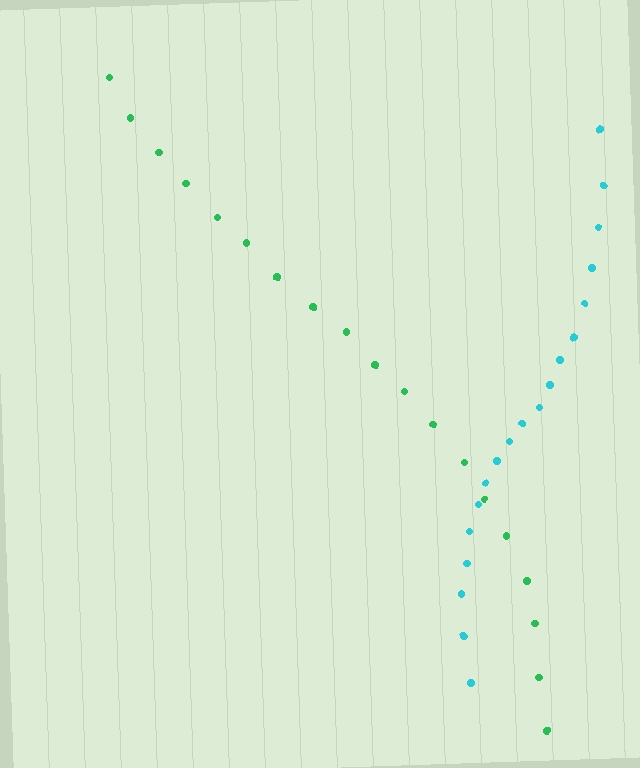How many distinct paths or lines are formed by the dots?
There are 2 distinct paths.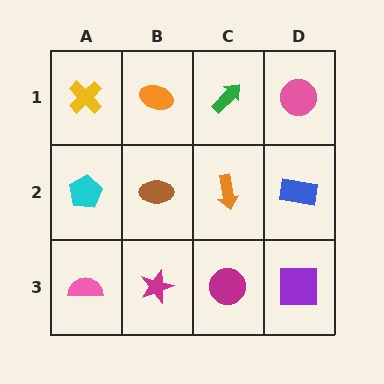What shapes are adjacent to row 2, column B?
An orange ellipse (row 1, column B), a magenta star (row 3, column B), a cyan pentagon (row 2, column A), an orange arrow (row 2, column C).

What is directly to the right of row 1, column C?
A pink circle.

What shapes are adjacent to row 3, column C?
An orange arrow (row 2, column C), a magenta star (row 3, column B), a purple square (row 3, column D).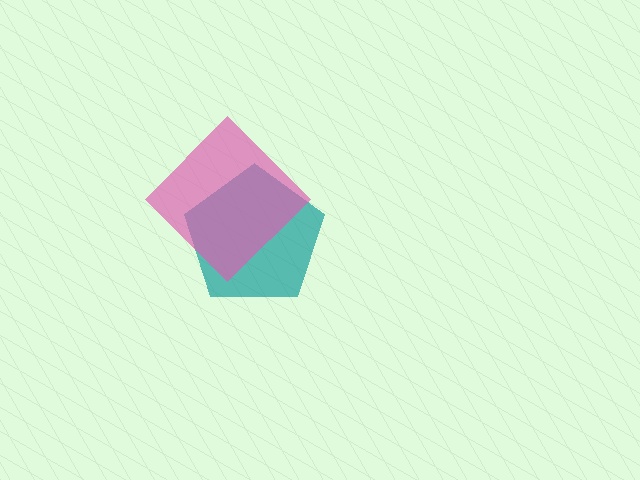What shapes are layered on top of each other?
The layered shapes are: a teal pentagon, a pink diamond.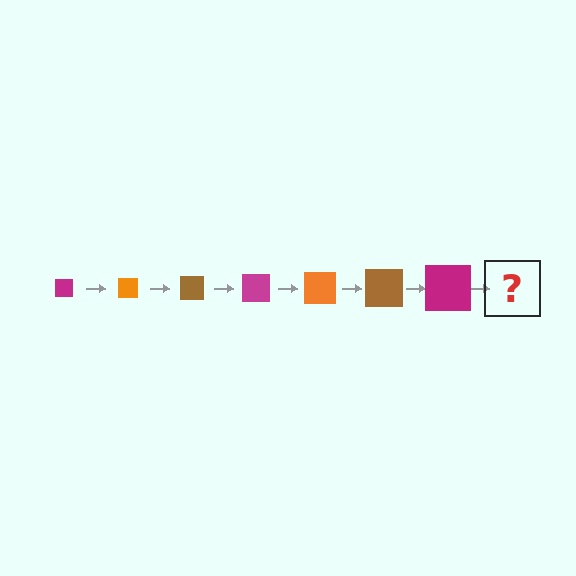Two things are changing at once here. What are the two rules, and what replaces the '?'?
The two rules are that the square grows larger each step and the color cycles through magenta, orange, and brown. The '?' should be an orange square, larger than the previous one.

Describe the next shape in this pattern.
It should be an orange square, larger than the previous one.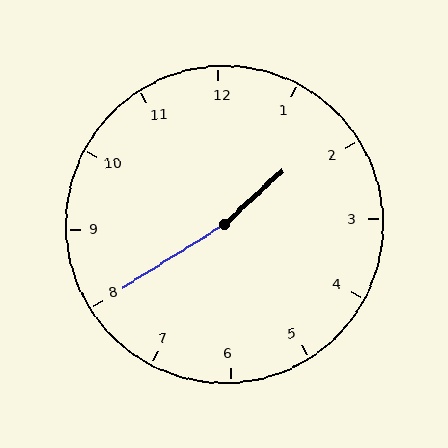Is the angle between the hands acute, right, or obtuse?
It is obtuse.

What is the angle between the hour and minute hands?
Approximately 170 degrees.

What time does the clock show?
1:40.